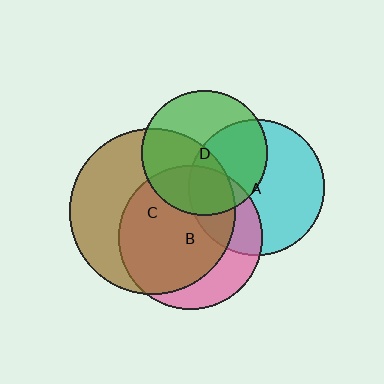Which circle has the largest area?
Circle C (brown).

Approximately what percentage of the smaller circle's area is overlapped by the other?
Approximately 30%.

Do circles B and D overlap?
Yes.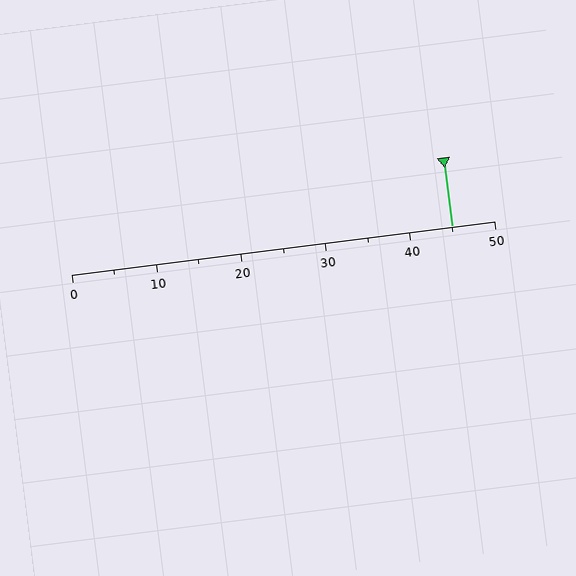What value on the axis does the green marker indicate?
The marker indicates approximately 45.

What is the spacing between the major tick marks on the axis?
The major ticks are spaced 10 apart.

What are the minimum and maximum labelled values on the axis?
The axis runs from 0 to 50.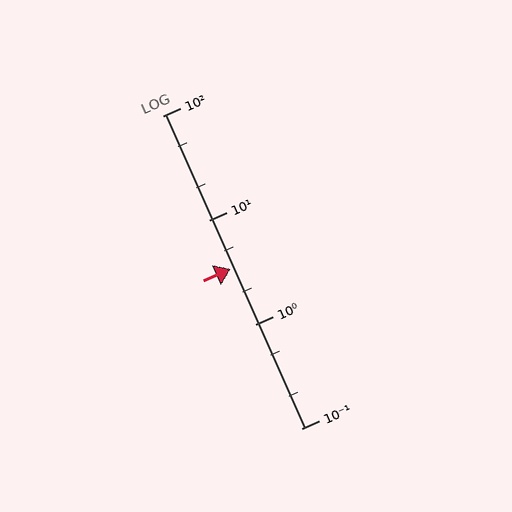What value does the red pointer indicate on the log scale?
The pointer indicates approximately 3.4.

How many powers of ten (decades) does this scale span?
The scale spans 3 decades, from 0.1 to 100.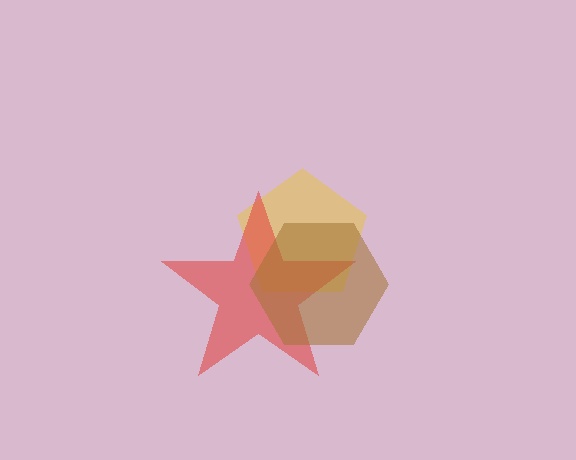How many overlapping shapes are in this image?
There are 3 overlapping shapes in the image.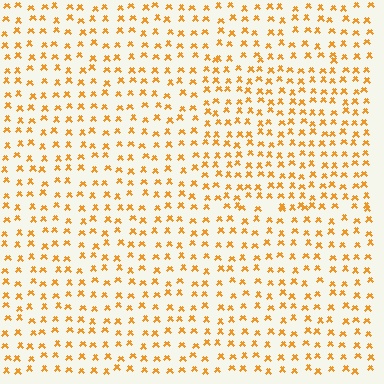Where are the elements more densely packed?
The elements are more densely packed inside the rectangle boundary.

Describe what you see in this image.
The image contains small orange elements arranged at two different densities. A rectangle-shaped region is visible where the elements are more densely packed than the surrounding area.